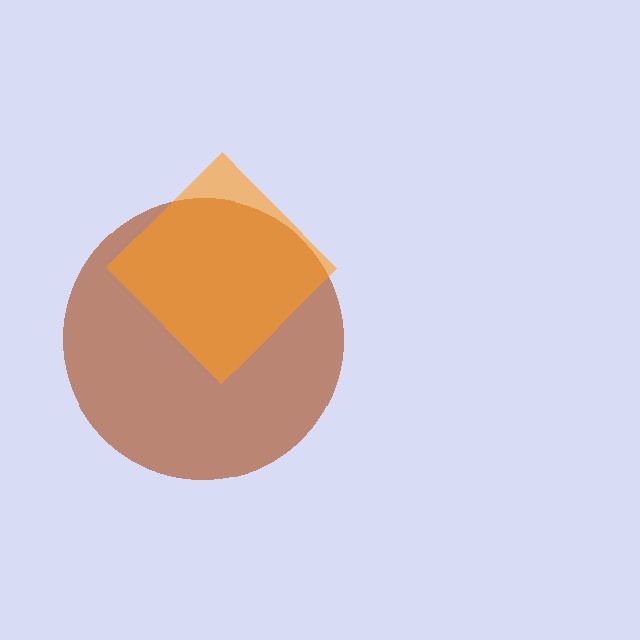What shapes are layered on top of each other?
The layered shapes are: a brown circle, an orange diamond.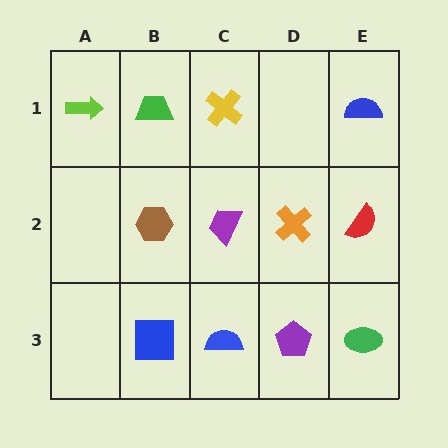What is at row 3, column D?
A purple pentagon.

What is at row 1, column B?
A green trapezoid.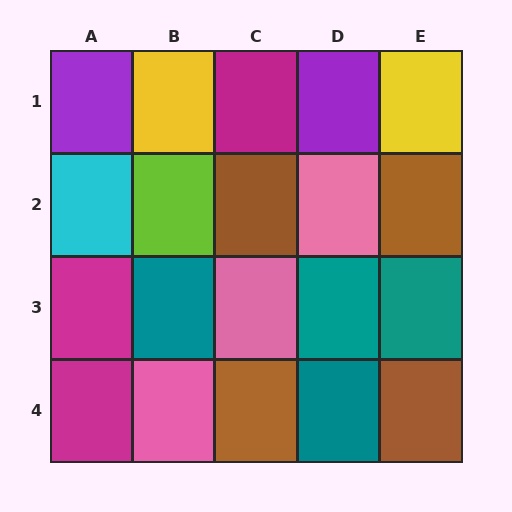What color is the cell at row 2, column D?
Pink.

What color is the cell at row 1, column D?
Purple.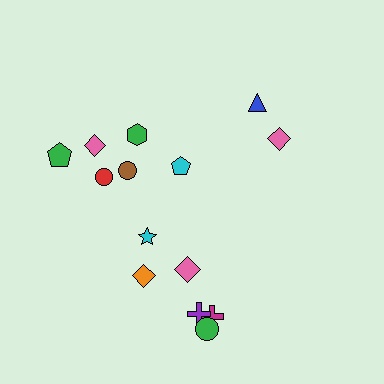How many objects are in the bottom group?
There are 6 objects.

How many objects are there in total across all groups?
There are 14 objects.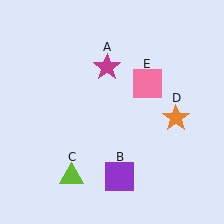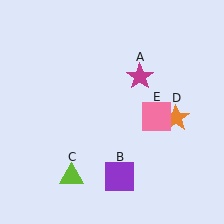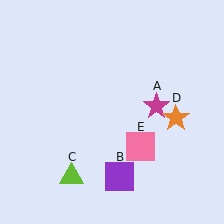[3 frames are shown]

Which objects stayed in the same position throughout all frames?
Purple square (object B) and lime triangle (object C) and orange star (object D) remained stationary.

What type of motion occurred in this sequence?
The magenta star (object A), pink square (object E) rotated clockwise around the center of the scene.